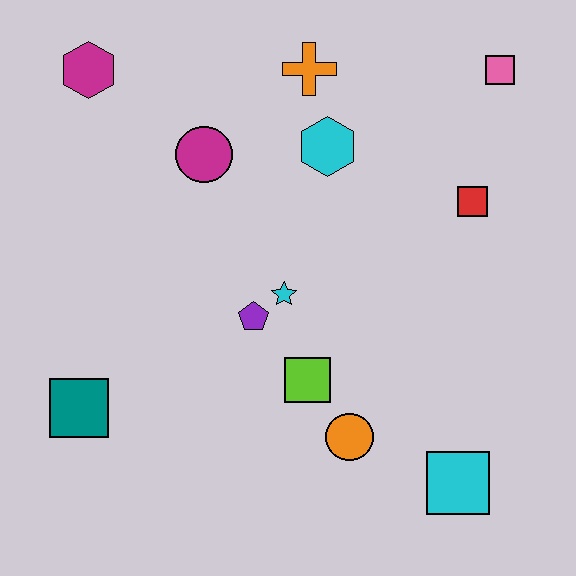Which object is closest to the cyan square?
The orange circle is closest to the cyan square.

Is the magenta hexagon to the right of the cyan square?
No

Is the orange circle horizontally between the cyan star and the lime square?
No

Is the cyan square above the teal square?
No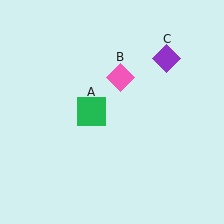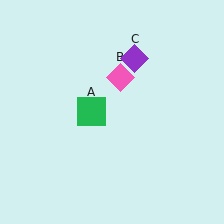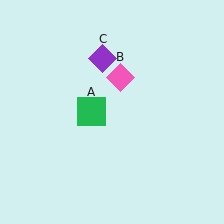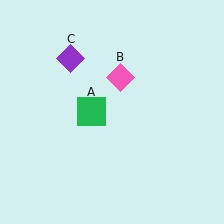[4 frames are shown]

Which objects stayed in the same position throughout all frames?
Green square (object A) and pink diamond (object B) remained stationary.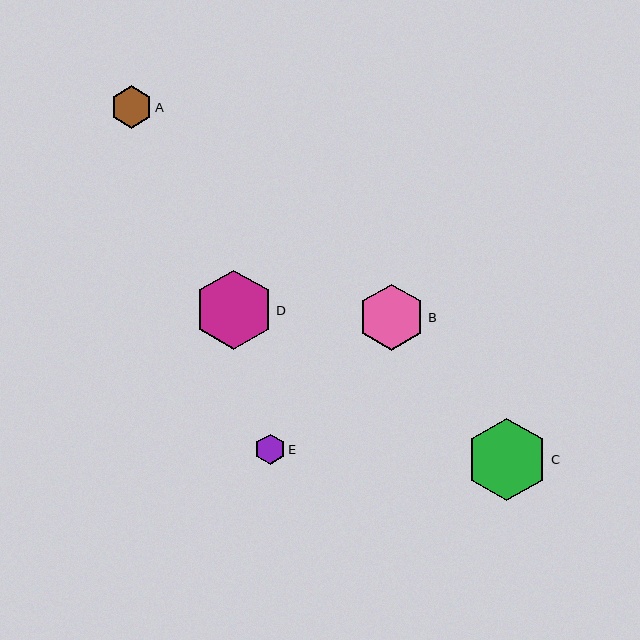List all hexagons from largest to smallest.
From largest to smallest: C, D, B, A, E.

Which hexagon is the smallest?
Hexagon E is the smallest with a size of approximately 30 pixels.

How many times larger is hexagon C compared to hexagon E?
Hexagon C is approximately 2.7 times the size of hexagon E.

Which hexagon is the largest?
Hexagon C is the largest with a size of approximately 82 pixels.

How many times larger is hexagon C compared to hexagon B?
Hexagon C is approximately 1.2 times the size of hexagon B.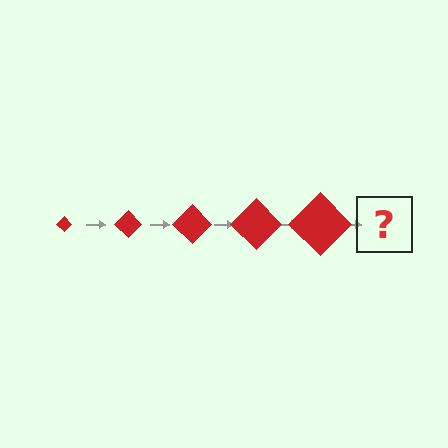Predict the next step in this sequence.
The next step is a red diamond, larger than the previous one.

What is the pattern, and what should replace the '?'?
The pattern is that the diamond gets progressively larger each step. The '?' should be a red diamond, larger than the previous one.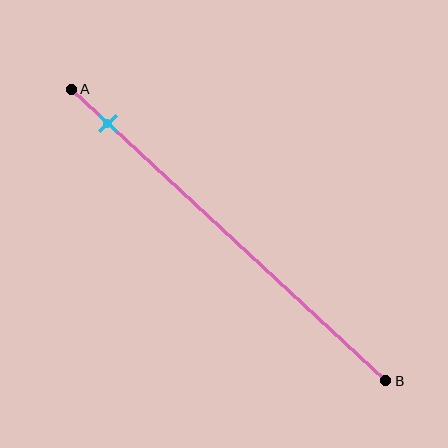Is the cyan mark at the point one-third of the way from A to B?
No, the mark is at about 10% from A, not at the 33% one-third point.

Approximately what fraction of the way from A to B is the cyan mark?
The cyan mark is approximately 10% of the way from A to B.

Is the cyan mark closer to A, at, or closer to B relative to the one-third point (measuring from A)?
The cyan mark is closer to point A than the one-third point of segment AB.